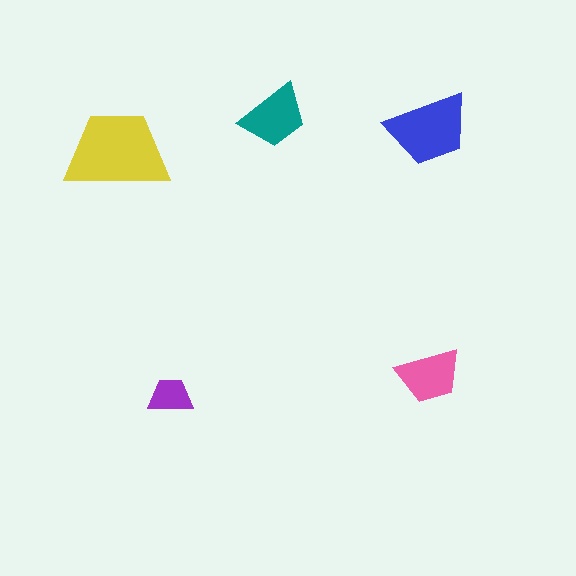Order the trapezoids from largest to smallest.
the yellow one, the blue one, the teal one, the pink one, the purple one.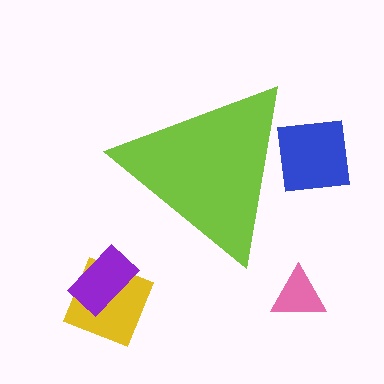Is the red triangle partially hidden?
No, the red triangle is fully visible.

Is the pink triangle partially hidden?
No, the pink triangle is fully visible.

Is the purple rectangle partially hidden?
No, the purple rectangle is fully visible.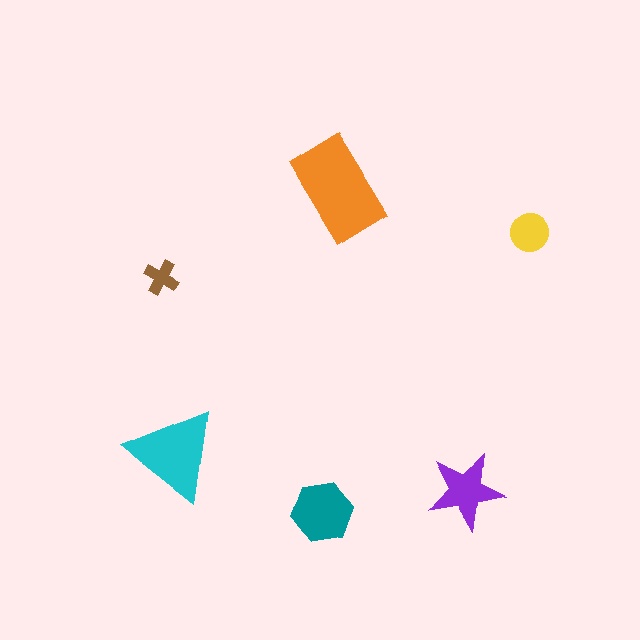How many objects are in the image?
There are 6 objects in the image.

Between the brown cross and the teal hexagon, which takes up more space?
The teal hexagon.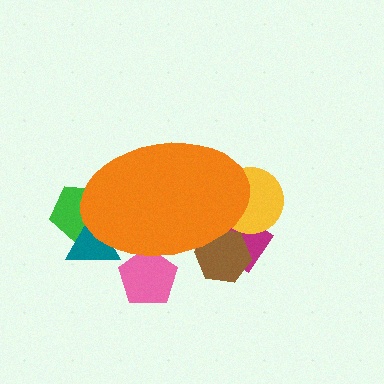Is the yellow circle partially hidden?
Yes, the yellow circle is partially hidden behind the orange ellipse.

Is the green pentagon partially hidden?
Yes, the green pentagon is partially hidden behind the orange ellipse.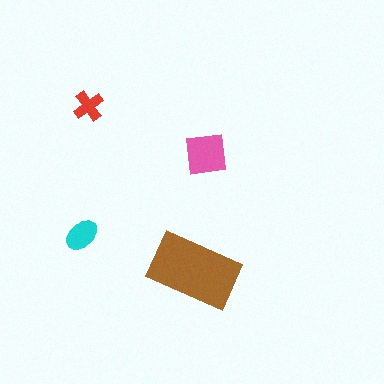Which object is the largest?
The brown rectangle.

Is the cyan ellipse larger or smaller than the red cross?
Larger.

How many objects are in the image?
There are 4 objects in the image.